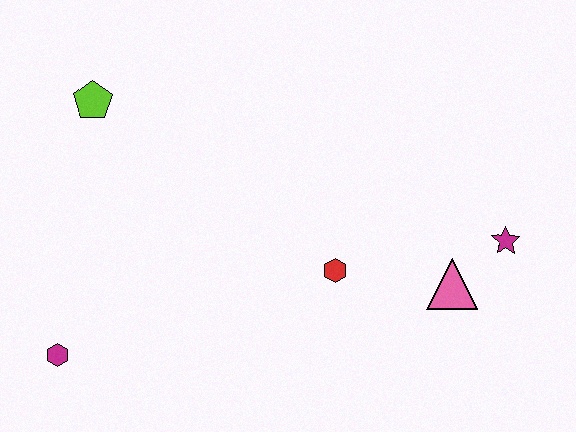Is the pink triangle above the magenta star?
No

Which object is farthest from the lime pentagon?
The magenta star is farthest from the lime pentagon.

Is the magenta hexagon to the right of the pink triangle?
No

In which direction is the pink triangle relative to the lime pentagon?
The pink triangle is to the right of the lime pentagon.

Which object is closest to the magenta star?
The pink triangle is closest to the magenta star.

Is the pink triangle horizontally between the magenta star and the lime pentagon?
Yes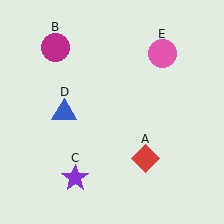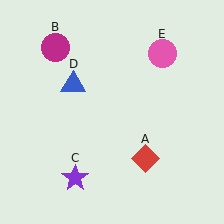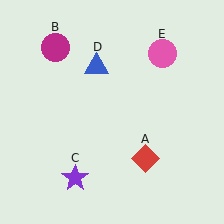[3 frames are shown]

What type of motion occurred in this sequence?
The blue triangle (object D) rotated clockwise around the center of the scene.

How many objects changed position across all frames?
1 object changed position: blue triangle (object D).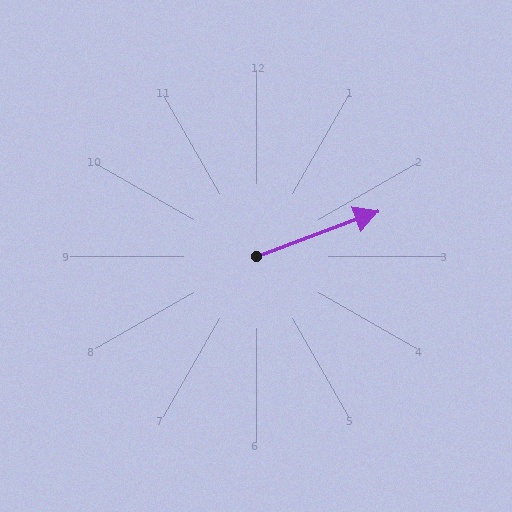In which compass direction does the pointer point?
East.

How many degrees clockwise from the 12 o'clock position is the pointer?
Approximately 70 degrees.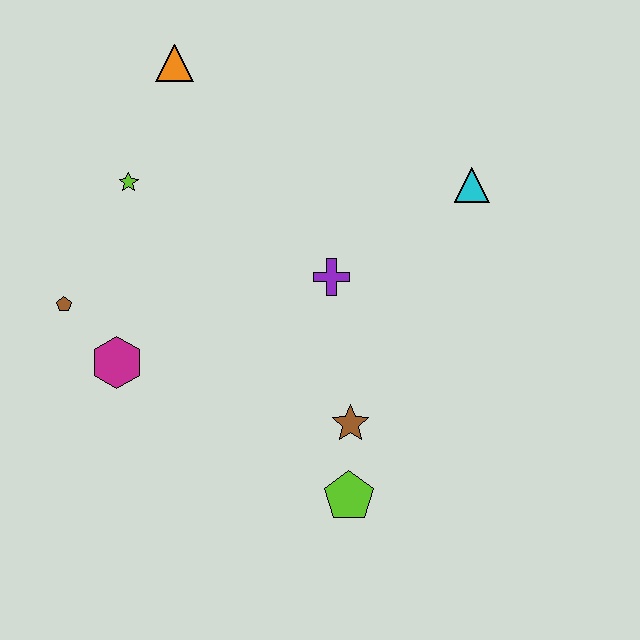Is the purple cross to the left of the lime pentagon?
Yes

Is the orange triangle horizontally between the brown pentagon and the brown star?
Yes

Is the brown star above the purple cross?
No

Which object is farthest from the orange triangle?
The lime pentagon is farthest from the orange triangle.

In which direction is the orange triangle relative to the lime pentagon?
The orange triangle is above the lime pentagon.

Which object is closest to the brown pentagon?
The magenta hexagon is closest to the brown pentagon.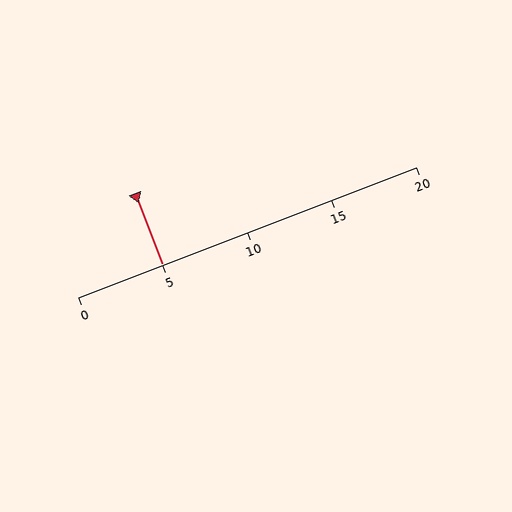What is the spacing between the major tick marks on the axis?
The major ticks are spaced 5 apart.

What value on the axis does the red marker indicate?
The marker indicates approximately 5.